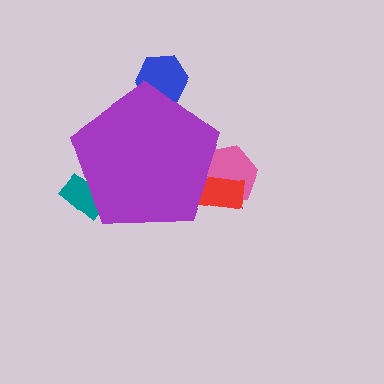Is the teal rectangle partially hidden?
Yes, the teal rectangle is partially hidden behind the purple pentagon.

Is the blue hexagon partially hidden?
Yes, the blue hexagon is partially hidden behind the purple pentagon.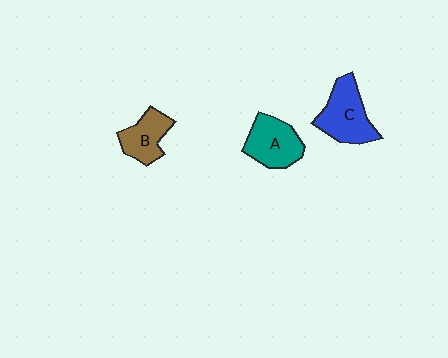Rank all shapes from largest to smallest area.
From largest to smallest: C (blue), A (teal), B (brown).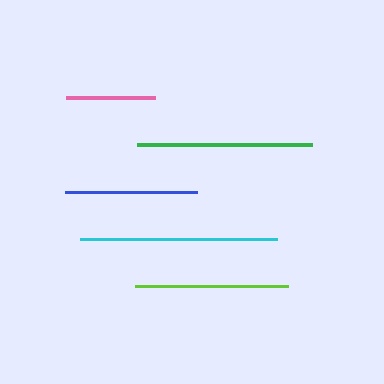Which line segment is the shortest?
The pink line is the shortest at approximately 89 pixels.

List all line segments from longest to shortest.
From longest to shortest: cyan, green, lime, blue, pink.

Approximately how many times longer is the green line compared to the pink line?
The green line is approximately 2.0 times the length of the pink line.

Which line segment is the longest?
The cyan line is the longest at approximately 197 pixels.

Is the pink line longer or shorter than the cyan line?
The cyan line is longer than the pink line.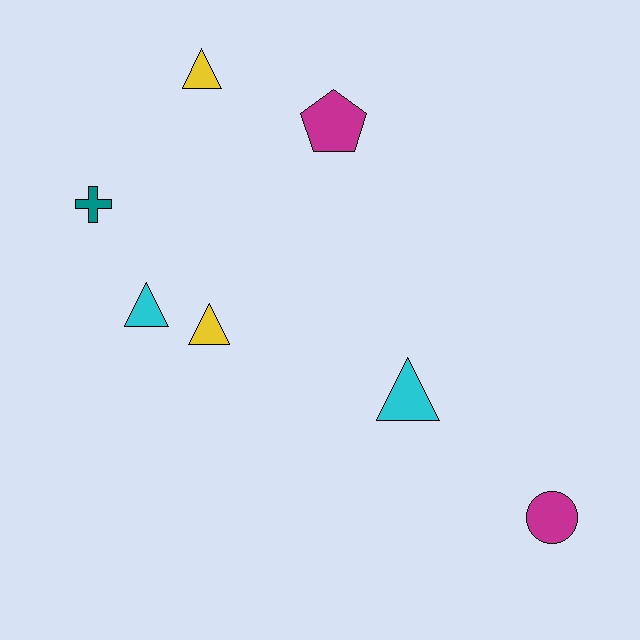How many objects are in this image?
There are 7 objects.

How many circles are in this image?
There is 1 circle.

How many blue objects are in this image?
There are no blue objects.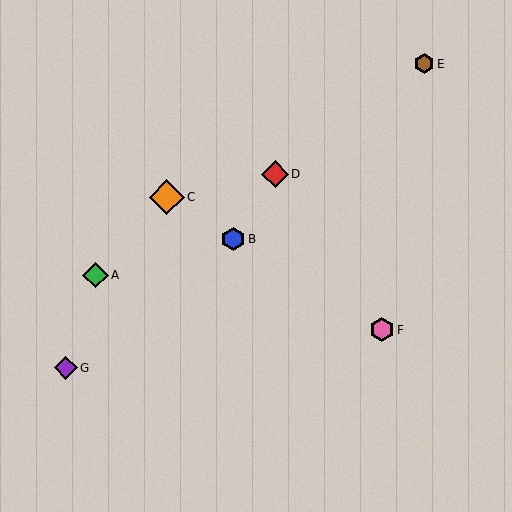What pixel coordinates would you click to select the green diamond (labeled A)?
Click at (96, 275) to select the green diamond A.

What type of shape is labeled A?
Shape A is a green diamond.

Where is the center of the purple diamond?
The center of the purple diamond is at (66, 368).